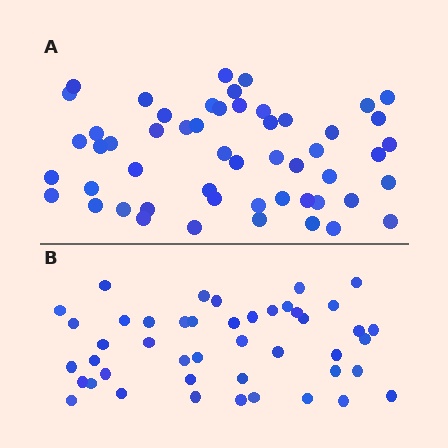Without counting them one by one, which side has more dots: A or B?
Region A (the top region) has more dots.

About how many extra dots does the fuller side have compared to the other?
Region A has roughly 8 or so more dots than region B.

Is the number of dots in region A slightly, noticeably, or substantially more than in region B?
Region A has only slightly more — the two regions are fairly close. The ratio is roughly 1.2 to 1.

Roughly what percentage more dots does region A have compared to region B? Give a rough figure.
About 20% more.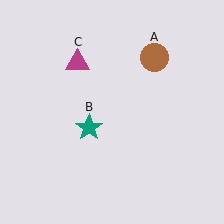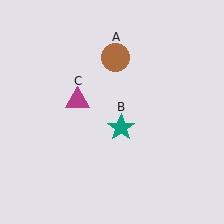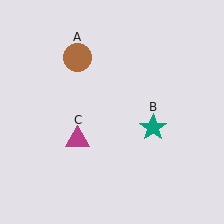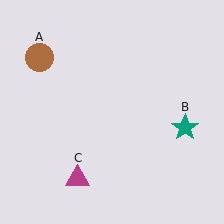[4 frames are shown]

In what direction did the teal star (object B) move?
The teal star (object B) moved right.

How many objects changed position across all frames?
3 objects changed position: brown circle (object A), teal star (object B), magenta triangle (object C).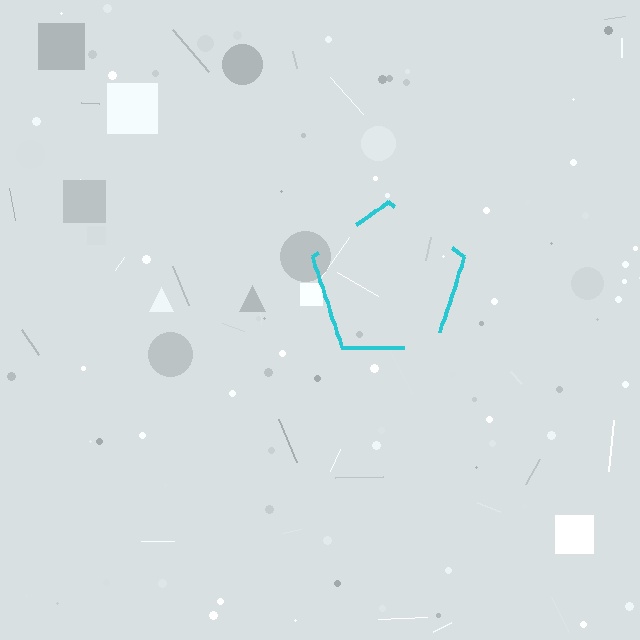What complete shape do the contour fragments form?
The contour fragments form a pentagon.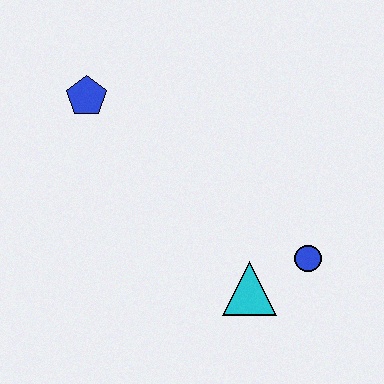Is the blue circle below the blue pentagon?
Yes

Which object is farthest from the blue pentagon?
The blue circle is farthest from the blue pentagon.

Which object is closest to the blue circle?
The cyan triangle is closest to the blue circle.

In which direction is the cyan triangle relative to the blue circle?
The cyan triangle is to the left of the blue circle.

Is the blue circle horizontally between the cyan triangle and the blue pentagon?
No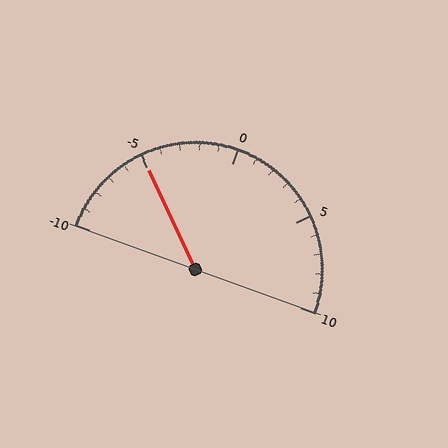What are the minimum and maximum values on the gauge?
The gauge ranges from -10 to 10.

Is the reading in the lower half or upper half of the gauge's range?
The reading is in the lower half of the range (-10 to 10).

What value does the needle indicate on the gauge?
The needle indicates approximately -5.